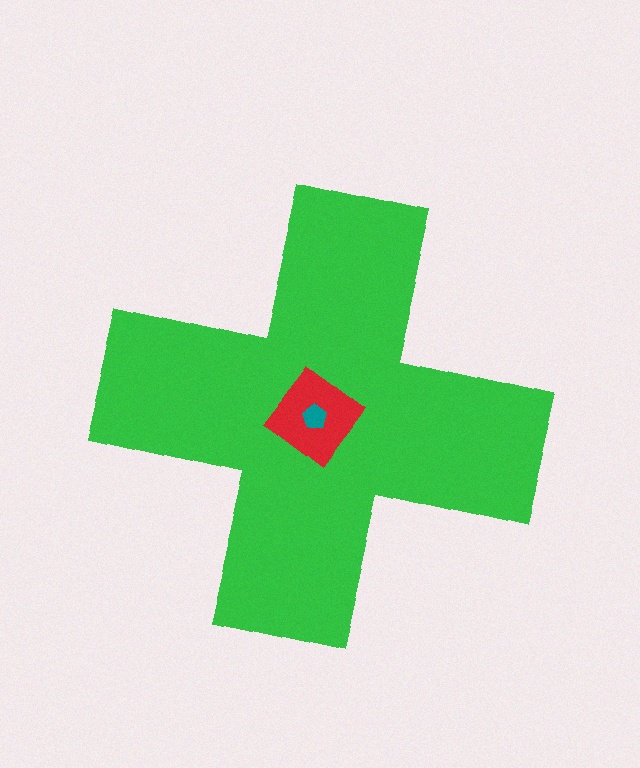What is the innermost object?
The teal pentagon.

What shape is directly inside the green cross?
The red diamond.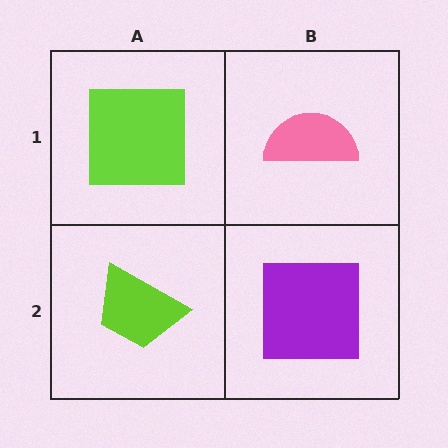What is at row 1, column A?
A lime square.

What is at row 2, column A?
A lime trapezoid.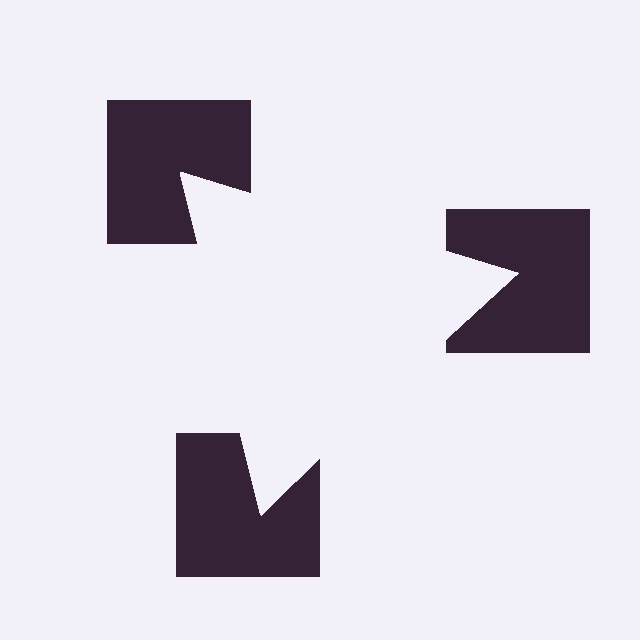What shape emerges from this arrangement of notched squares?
An illusory triangle — its edges are inferred from the aligned wedge cuts in the notched squares, not physically drawn.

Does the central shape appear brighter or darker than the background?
It typically appears slightly brighter than the background, even though no actual brightness change is drawn.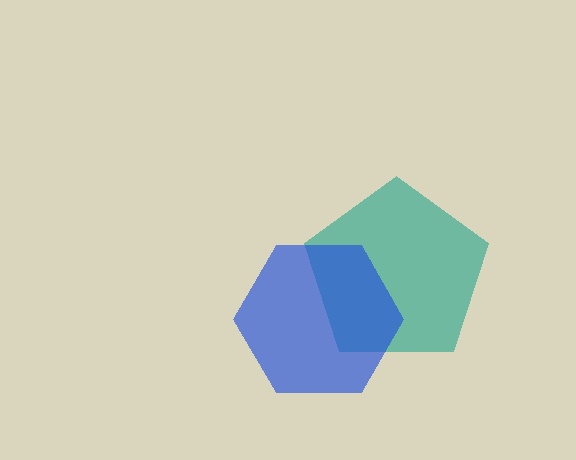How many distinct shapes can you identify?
There are 2 distinct shapes: a teal pentagon, a blue hexagon.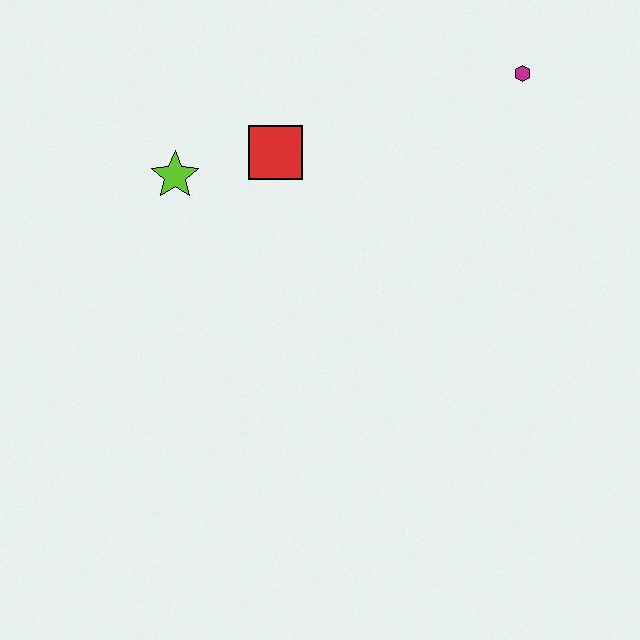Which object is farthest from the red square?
The magenta hexagon is farthest from the red square.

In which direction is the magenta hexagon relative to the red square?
The magenta hexagon is to the right of the red square.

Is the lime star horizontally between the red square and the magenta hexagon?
No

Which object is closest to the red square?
The lime star is closest to the red square.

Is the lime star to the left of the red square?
Yes